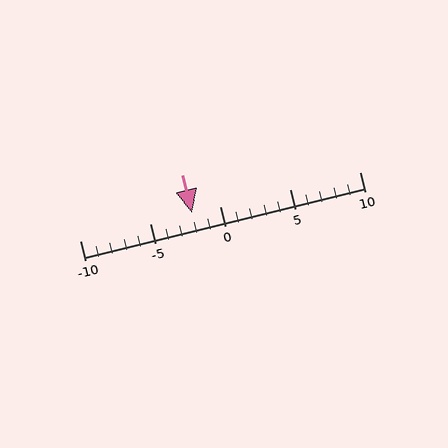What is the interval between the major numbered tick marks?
The major tick marks are spaced 5 units apart.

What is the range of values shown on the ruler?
The ruler shows values from -10 to 10.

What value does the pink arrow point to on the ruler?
The pink arrow points to approximately -2.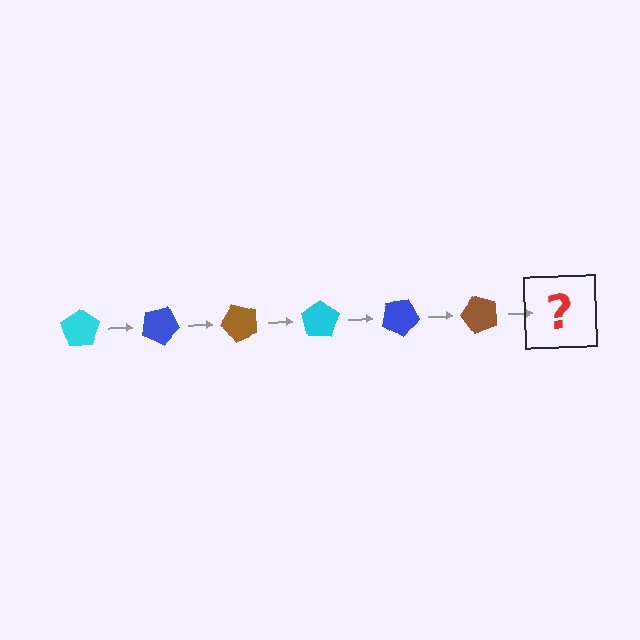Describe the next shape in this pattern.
It should be a cyan pentagon, rotated 150 degrees from the start.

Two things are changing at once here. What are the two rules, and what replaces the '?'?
The two rules are that it rotates 25 degrees each step and the color cycles through cyan, blue, and brown. The '?' should be a cyan pentagon, rotated 150 degrees from the start.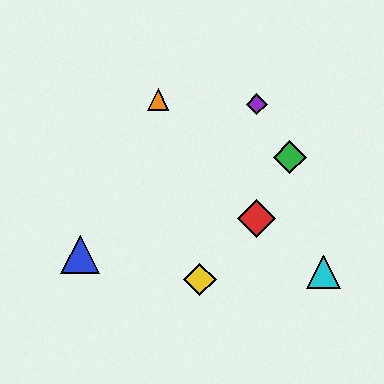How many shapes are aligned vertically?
2 shapes (the red diamond, the purple diamond) are aligned vertically.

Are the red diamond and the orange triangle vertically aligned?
No, the red diamond is at x≈257 and the orange triangle is at x≈158.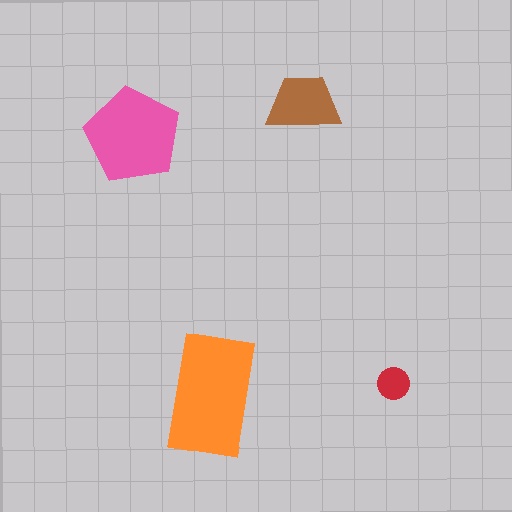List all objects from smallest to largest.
The red circle, the brown trapezoid, the pink pentagon, the orange rectangle.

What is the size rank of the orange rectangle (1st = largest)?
1st.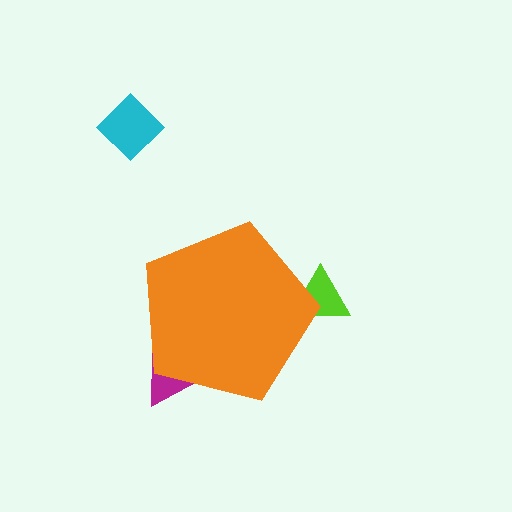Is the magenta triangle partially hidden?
Yes, the magenta triangle is partially hidden behind the orange pentagon.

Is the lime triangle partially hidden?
Yes, the lime triangle is partially hidden behind the orange pentagon.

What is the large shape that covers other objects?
An orange pentagon.